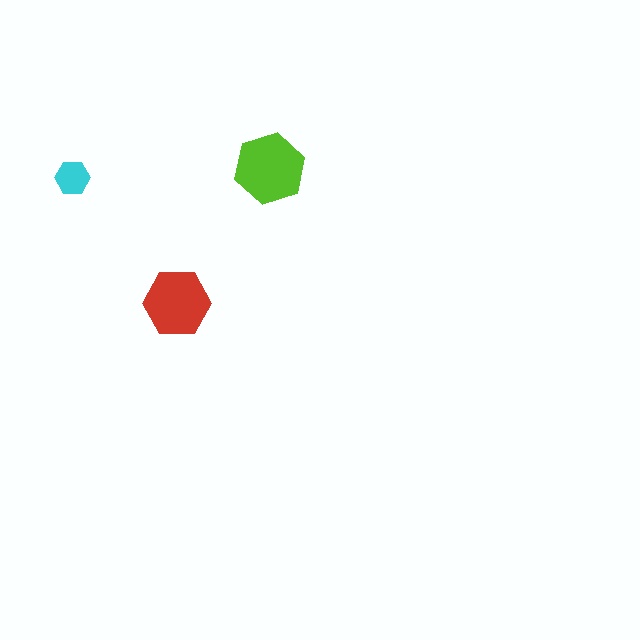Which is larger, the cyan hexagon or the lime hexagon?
The lime one.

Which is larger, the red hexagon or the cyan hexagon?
The red one.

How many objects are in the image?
There are 3 objects in the image.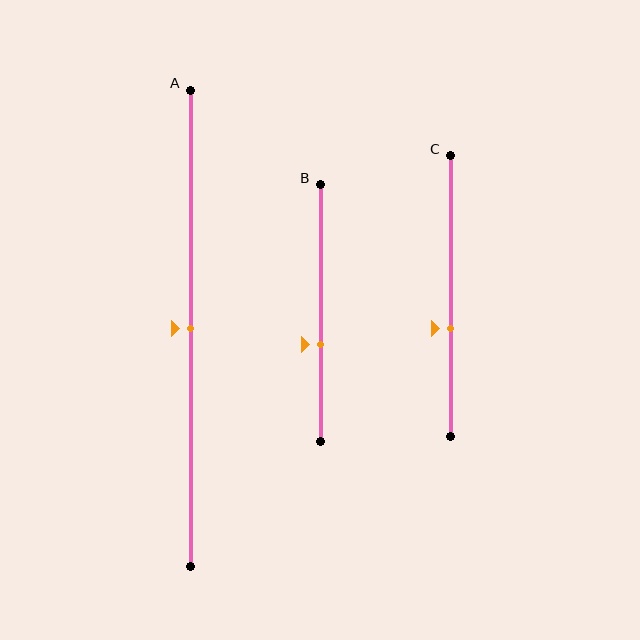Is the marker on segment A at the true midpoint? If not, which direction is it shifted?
Yes, the marker on segment A is at the true midpoint.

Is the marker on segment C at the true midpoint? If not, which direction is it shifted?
No, the marker on segment C is shifted downward by about 12% of the segment length.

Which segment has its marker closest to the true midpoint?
Segment A has its marker closest to the true midpoint.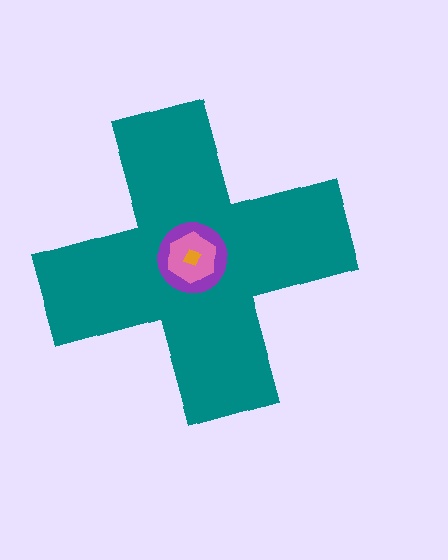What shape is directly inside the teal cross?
The purple circle.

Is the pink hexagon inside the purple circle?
Yes.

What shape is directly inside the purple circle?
The pink hexagon.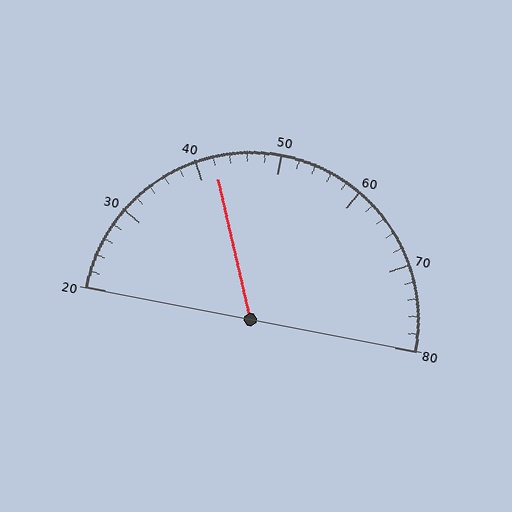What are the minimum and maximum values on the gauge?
The gauge ranges from 20 to 80.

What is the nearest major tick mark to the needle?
The nearest major tick mark is 40.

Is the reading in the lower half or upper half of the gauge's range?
The reading is in the lower half of the range (20 to 80).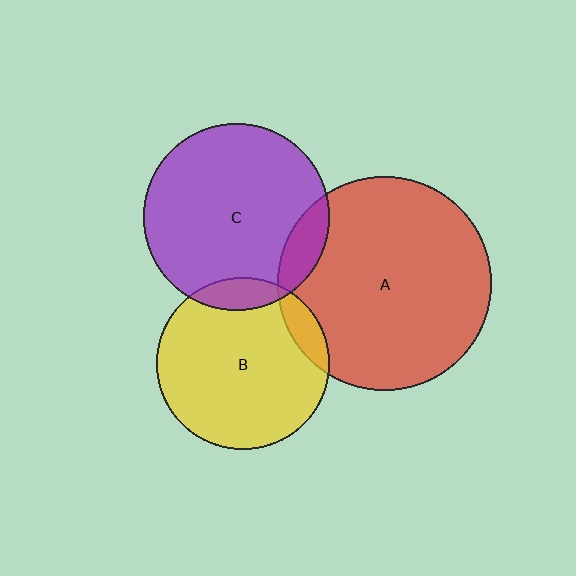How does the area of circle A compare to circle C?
Approximately 1.3 times.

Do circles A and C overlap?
Yes.